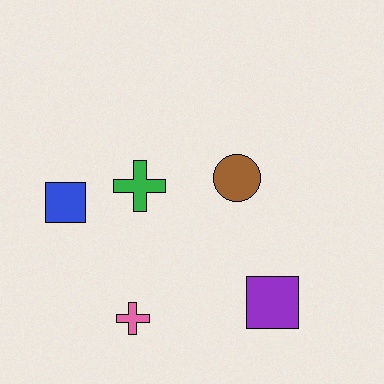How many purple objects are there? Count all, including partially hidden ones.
There is 1 purple object.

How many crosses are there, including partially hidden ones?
There are 2 crosses.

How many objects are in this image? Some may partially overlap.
There are 5 objects.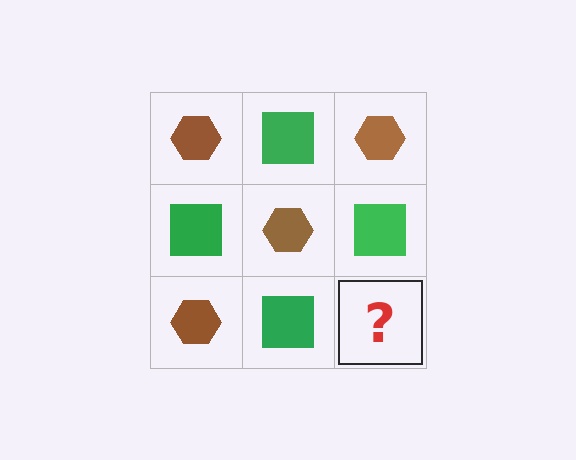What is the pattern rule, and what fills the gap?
The rule is that it alternates brown hexagon and green square in a checkerboard pattern. The gap should be filled with a brown hexagon.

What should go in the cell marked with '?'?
The missing cell should contain a brown hexagon.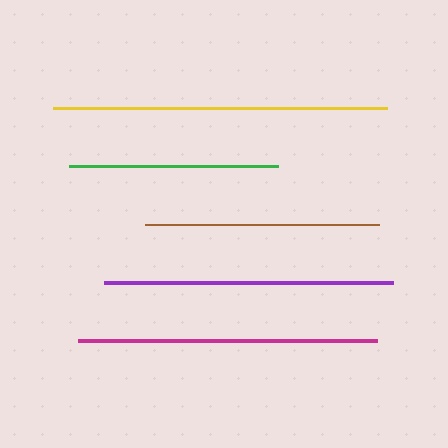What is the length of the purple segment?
The purple segment is approximately 289 pixels long.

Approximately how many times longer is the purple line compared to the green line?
The purple line is approximately 1.4 times the length of the green line.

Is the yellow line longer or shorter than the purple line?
The yellow line is longer than the purple line.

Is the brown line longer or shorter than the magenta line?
The magenta line is longer than the brown line.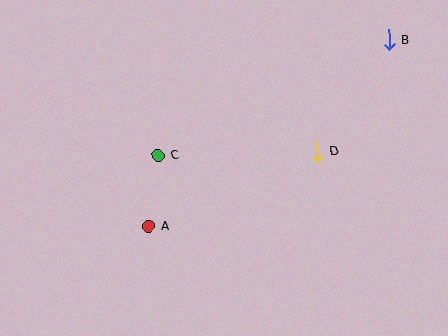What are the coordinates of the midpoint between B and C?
The midpoint between B and C is at (274, 98).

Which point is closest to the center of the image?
Point C at (158, 156) is closest to the center.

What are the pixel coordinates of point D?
Point D is at (317, 151).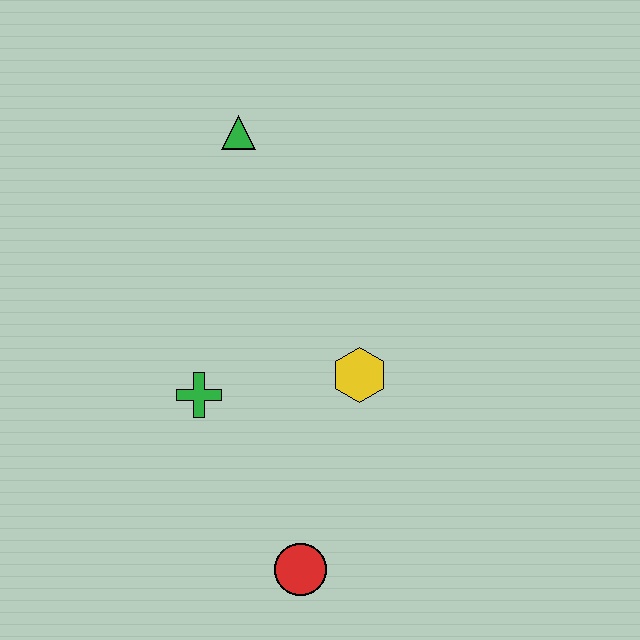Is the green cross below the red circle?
No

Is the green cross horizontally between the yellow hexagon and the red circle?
No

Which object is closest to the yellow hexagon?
The green cross is closest to the yellow hexagon.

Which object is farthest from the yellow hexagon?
The green triangle is farthest from the yellow hexagon.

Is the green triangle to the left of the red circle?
Yes